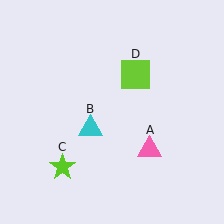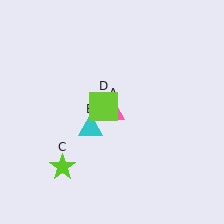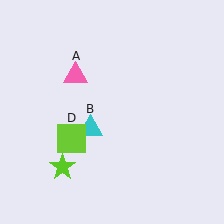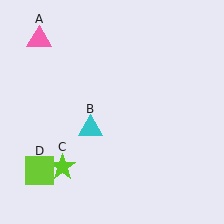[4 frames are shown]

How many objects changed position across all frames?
2 objects changed position: pink triangle (object A), lime square (object D).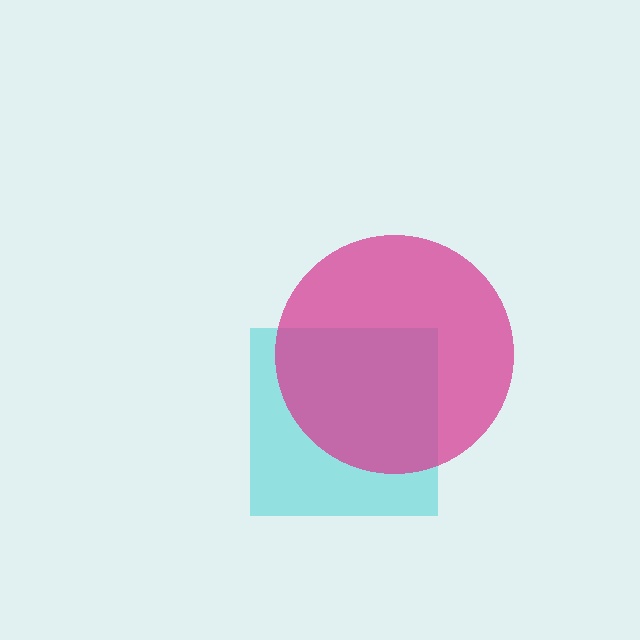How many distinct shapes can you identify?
There are 2 distinct shapes: a cyan square, a magenta circle.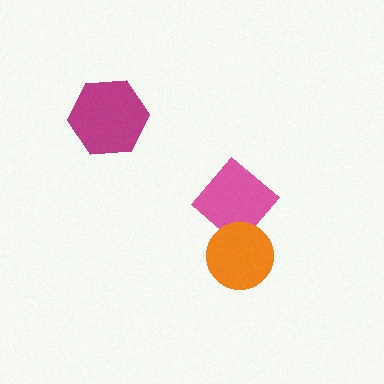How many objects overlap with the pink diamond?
1 object overlaps with the pink diamond.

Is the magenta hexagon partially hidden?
No, no other shape covers it.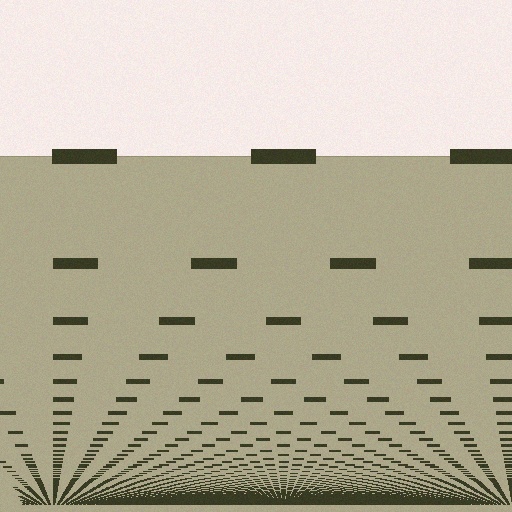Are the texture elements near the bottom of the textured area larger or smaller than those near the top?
Smaller. The gradient is inverted — elements near the bottom are smaller and denser.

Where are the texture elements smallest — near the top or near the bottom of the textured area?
Near the bottom.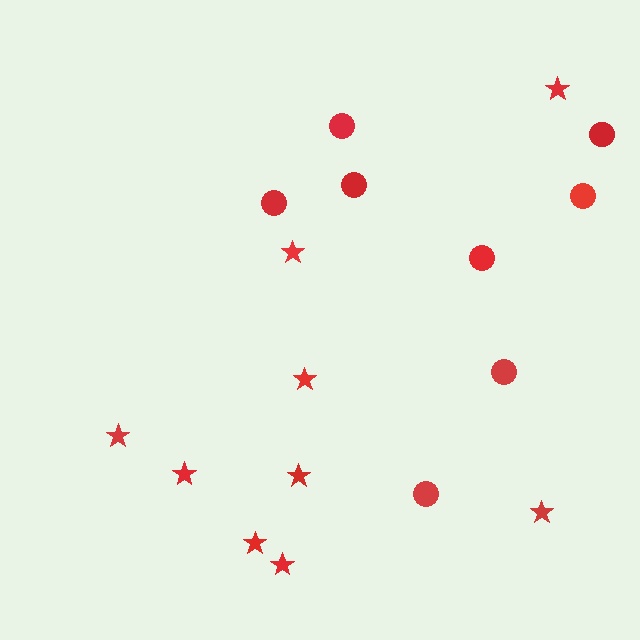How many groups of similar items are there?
There are 2 groups: one group of stars (9) and one group of circles (8).